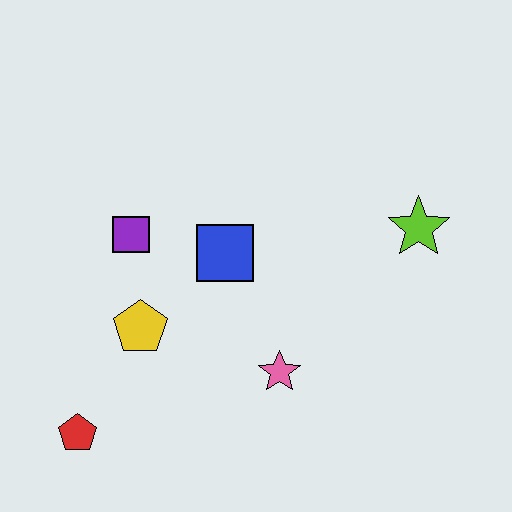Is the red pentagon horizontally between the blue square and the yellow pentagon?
No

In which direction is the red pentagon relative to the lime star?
The red pentagon is to the left of the lime star.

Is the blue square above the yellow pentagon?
Yes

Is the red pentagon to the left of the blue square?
Yes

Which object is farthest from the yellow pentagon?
The lime star is farthest from the yellow pentagon.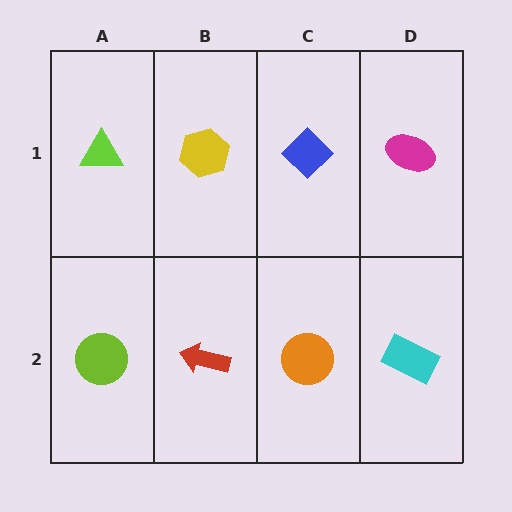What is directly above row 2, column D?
A magenta ellipse.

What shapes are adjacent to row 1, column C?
An orange circle (row 2, column C), a yellow hexagon (row 1, column B), a magenta ellipse (row 1, column D).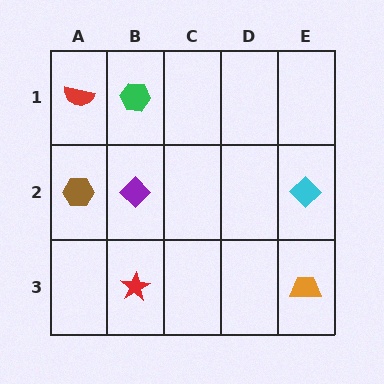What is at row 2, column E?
A cyan diamond.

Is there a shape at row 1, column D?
No, that cell is empty.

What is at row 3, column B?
A red star.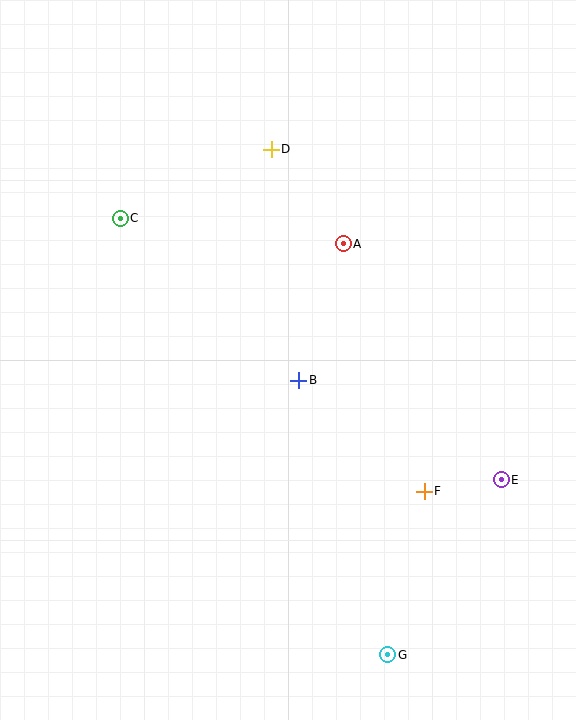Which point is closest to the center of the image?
Point B at (299, 380) is closest to the center.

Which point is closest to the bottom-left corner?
Point G is closest to the bottom-left corner.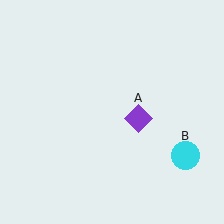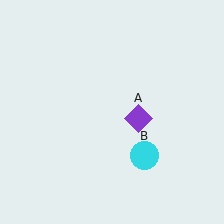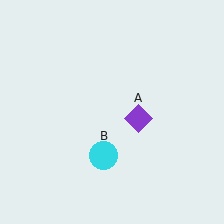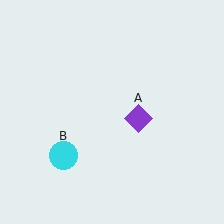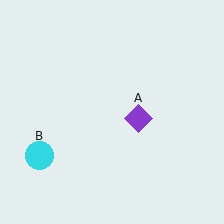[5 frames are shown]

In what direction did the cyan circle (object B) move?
The cyan circle (object B) moved left.